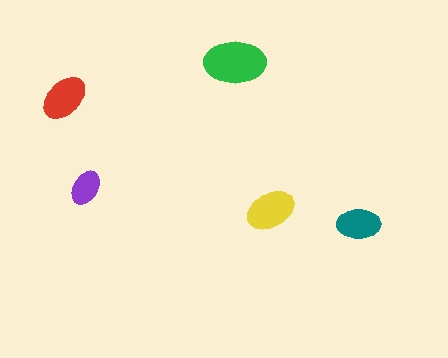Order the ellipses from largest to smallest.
the green one, the yellow one, the red one, the teal one, the purple one.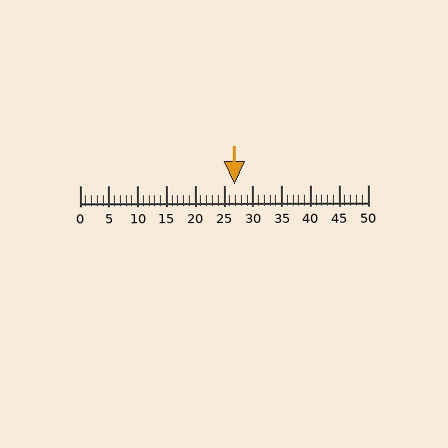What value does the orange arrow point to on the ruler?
The orange arrow points to approximately 27.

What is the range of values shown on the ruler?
The ruler shows values from 0 to 50.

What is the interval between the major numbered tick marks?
The major tick marks are spaced 5 units apart.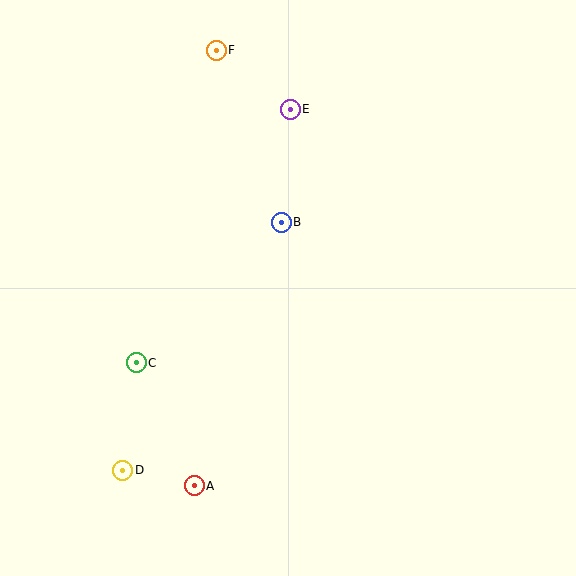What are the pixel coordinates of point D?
Point D is at (123, 470).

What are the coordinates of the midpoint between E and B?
The midpoint between E and B is at (286, 166).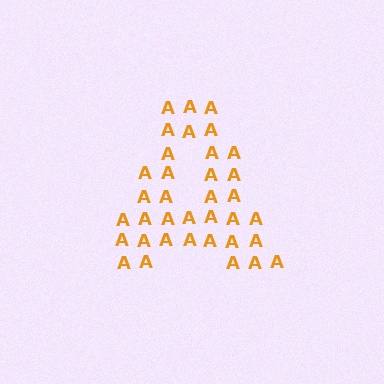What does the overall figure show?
The overall figure shows the letter A.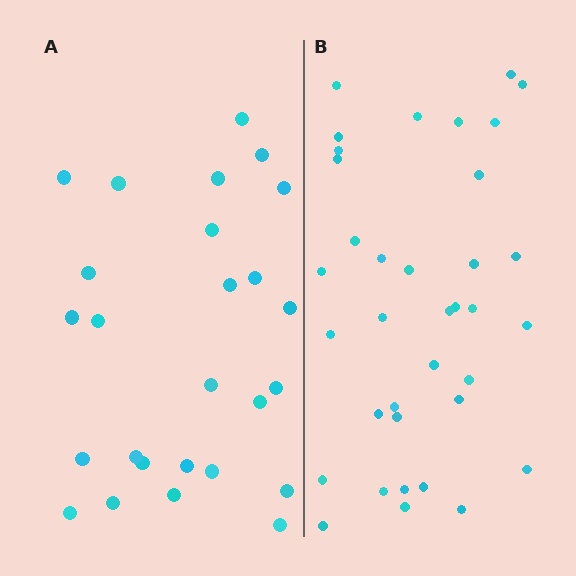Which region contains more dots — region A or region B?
Region B (the right region) has more dots.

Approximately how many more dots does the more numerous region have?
Region B has roughly 10 or so more dots than region A.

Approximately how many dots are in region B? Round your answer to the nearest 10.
About 40 dots. (The exact count is 36, which rounds to 40.)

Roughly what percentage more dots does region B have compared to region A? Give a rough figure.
About 40% more.